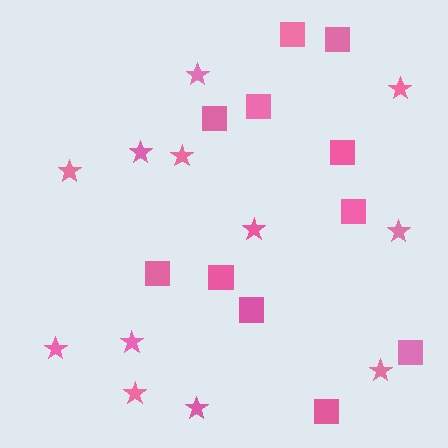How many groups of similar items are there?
There are 2 groups: one group of stars (12) and one group of squares (11).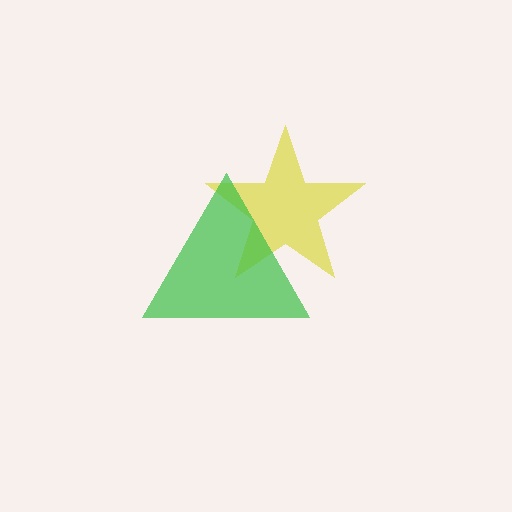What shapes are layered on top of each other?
The layered shapes are: a yellow star, a green triangle.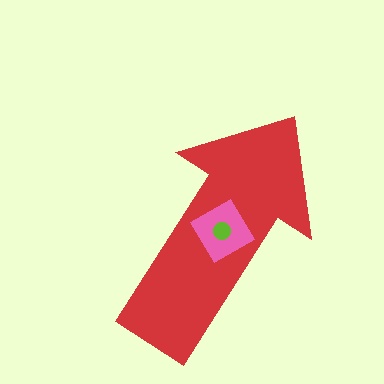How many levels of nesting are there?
3.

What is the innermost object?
The lime circle.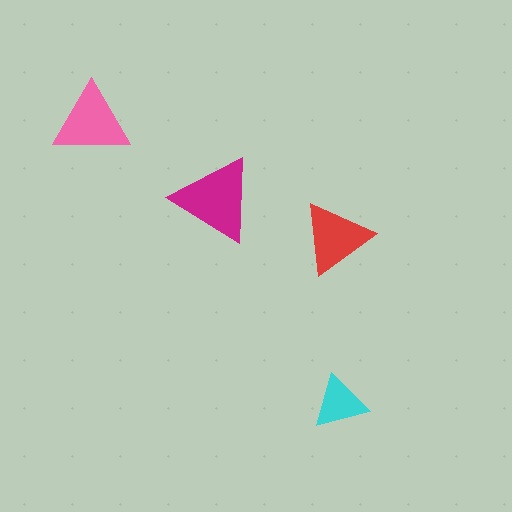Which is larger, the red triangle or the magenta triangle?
The magenta one.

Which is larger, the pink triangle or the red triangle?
The pink one.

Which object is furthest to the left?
The pink triangle is leftmost.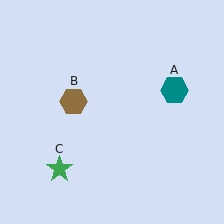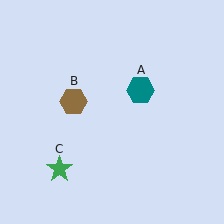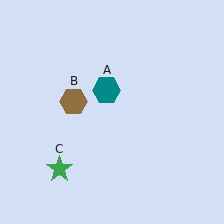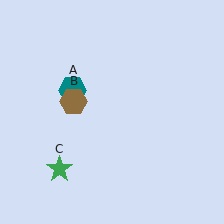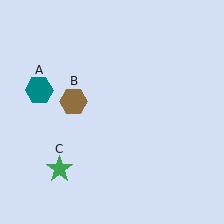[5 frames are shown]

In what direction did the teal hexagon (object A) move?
The teal hexagon (object A) moved left.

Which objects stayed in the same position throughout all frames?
Brown hexagon (object B) and green star (object C) remained stationary.